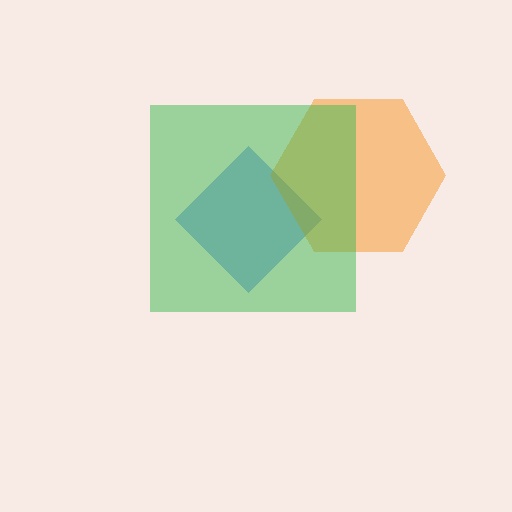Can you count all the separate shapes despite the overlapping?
Yes, there are 3 separate shapes.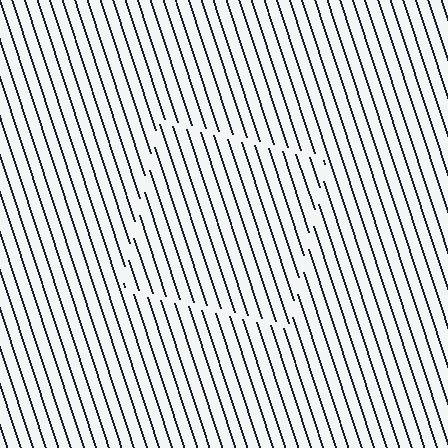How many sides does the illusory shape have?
4 sides — the line-ends trace a square.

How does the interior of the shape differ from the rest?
The interior of the shape contains the same grating, shifted by half a period — the contour is defined by the phase discontinuity where line-ends from the inner and outer gratings abut.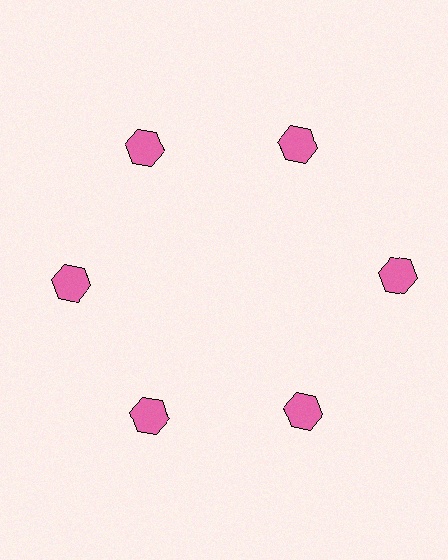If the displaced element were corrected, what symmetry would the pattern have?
It would have 6-fold rotational symmetry — the pattern would map onto itself every 60 degrees.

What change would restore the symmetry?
The symmetry would be restored by moving it inward, back onto the ring so that all 6 hexagons sit at equal angles and equal distance from the center.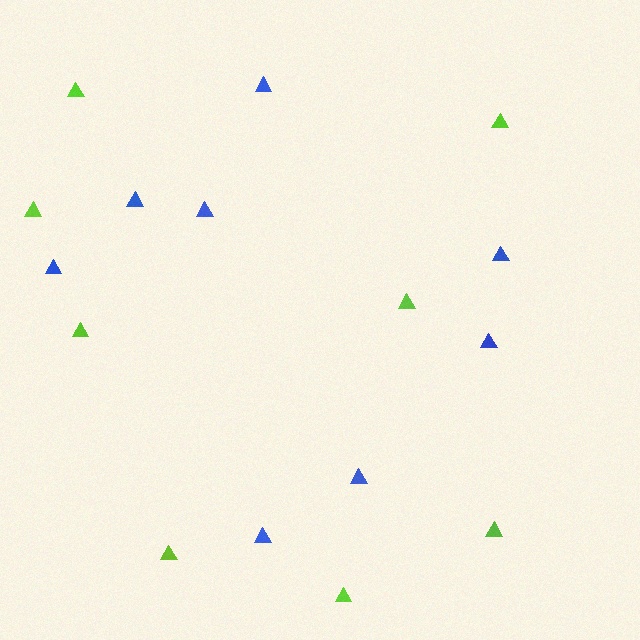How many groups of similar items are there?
There are 2 groups: one group of blue triangles (8) and one group of lime triangles (8).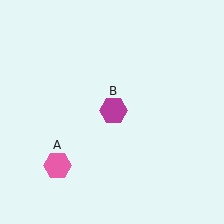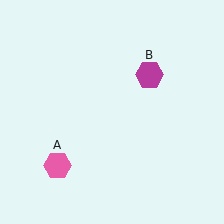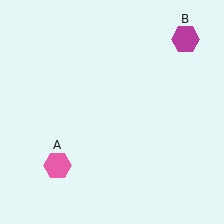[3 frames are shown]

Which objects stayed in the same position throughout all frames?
Pink hexagon (object A) remained stationary.